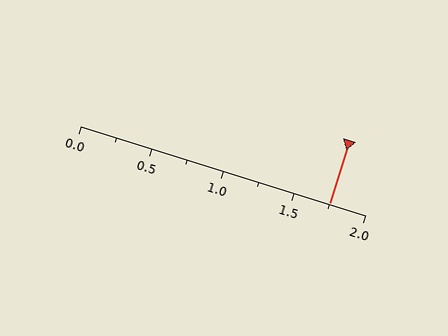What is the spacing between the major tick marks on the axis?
The major ticks are spaced 0.5 apart.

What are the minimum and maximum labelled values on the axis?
The axis runs from 0.0 to 2.0.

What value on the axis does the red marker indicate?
The marker indicates approximately 1.75.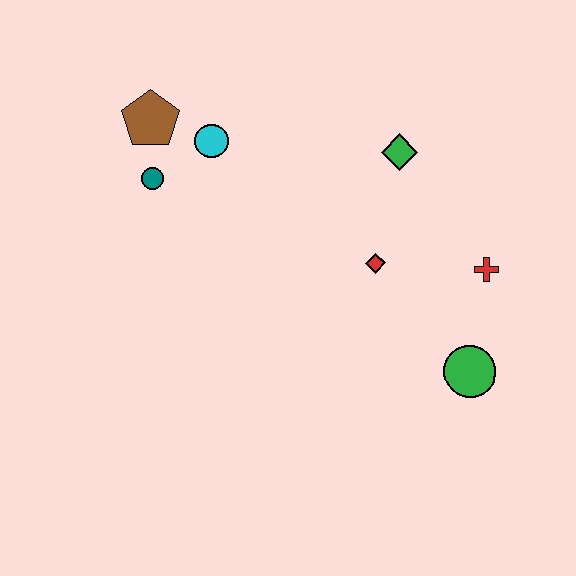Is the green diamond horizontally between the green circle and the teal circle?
Yes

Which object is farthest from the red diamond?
The brown pentagon is farthest from the red diamond.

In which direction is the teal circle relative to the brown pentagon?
The teal circle is below the brown pentagon.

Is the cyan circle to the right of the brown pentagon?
Yes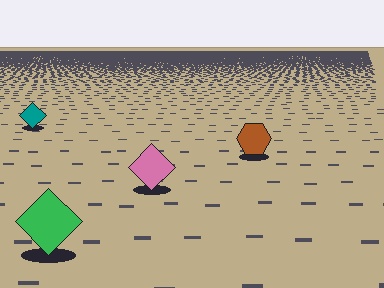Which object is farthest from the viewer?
The teal diamond is farthest from the viewer. It appears smaller and the ground texture around it is denser.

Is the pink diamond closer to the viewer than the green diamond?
No. The green diamond is closer — you can tell from the texture gradient: the ground texture is coarser near it.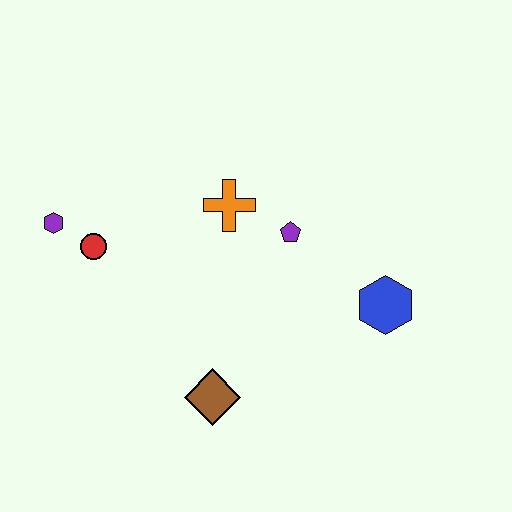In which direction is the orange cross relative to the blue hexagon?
The orange cross is to the left of the blue hexagon.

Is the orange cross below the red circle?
No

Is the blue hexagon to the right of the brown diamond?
Yes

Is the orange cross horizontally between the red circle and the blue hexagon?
Yes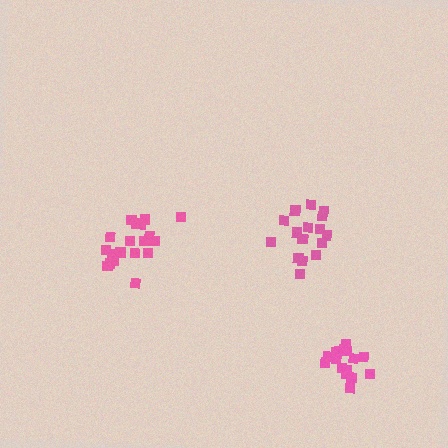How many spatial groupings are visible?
There are 3 spatial groupings.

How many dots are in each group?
Group 1: 19 dots, Group 2: 16 dots, Group 3: 16 dots (51 total).